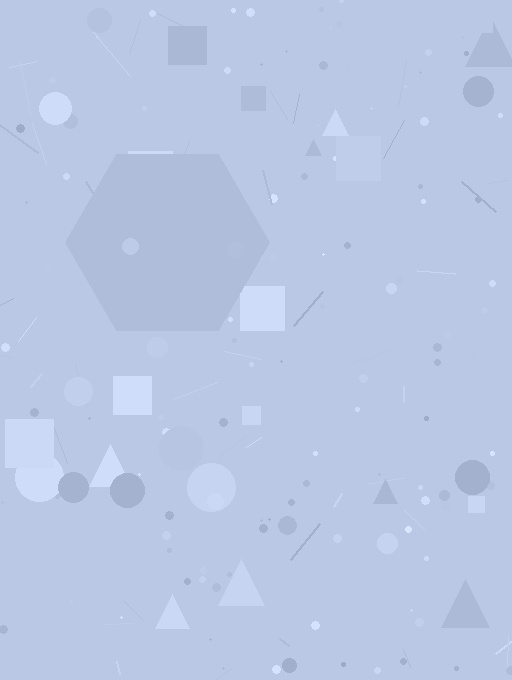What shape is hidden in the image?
A hexagon is hidden in the image.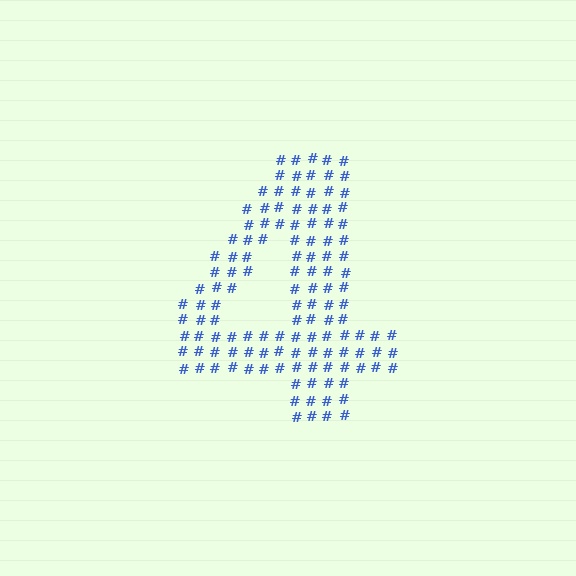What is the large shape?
The large shape is the digit 4.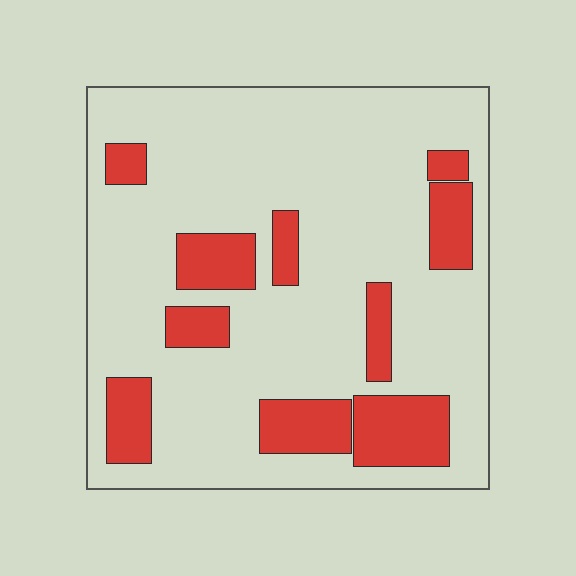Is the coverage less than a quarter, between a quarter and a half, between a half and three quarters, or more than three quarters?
Less than a quarter.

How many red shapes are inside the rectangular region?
10.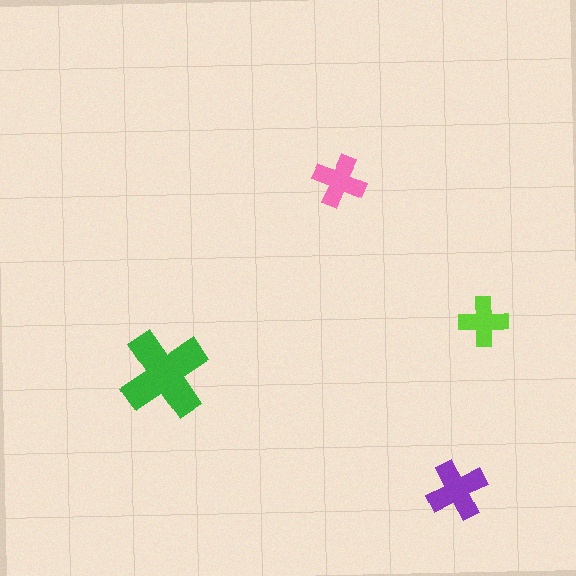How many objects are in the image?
There are 4 objects in the image.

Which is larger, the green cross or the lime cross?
The green one.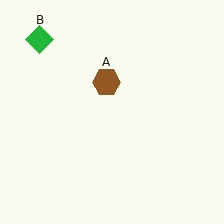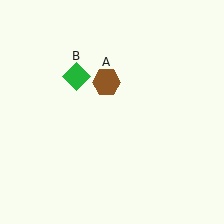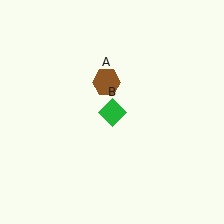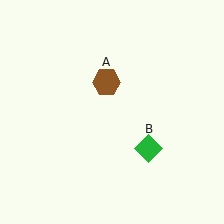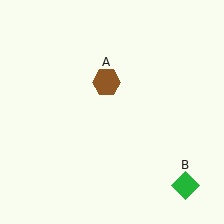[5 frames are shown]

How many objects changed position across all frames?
1 object changed position: green diamond (object B).